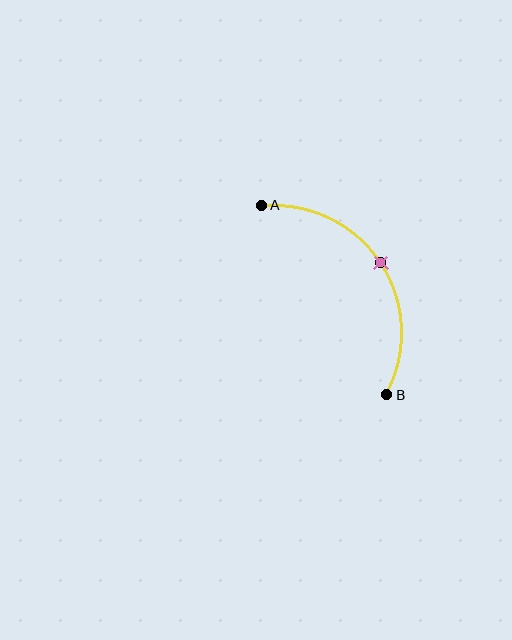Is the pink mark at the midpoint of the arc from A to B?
Yes. The pink mark lies on the arc at equal arc-length from both A and B — it is the arc midpoint.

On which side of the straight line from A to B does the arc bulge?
The arc bulges to the right of the straight line connecting A and B.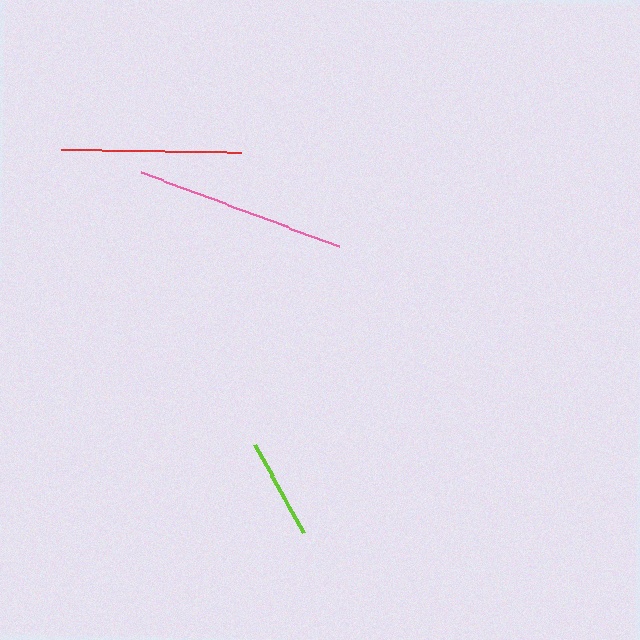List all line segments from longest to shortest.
From longest to shortest: pink, red, lime.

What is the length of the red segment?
The red segment is approximately 180 pixels long.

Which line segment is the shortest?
The lime line is the shortest at approximately 101 pixels.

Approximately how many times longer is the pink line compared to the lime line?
The pink line is approximately 2.1 times the length of the lime line.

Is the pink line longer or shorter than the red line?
The pink line is longer than the red line.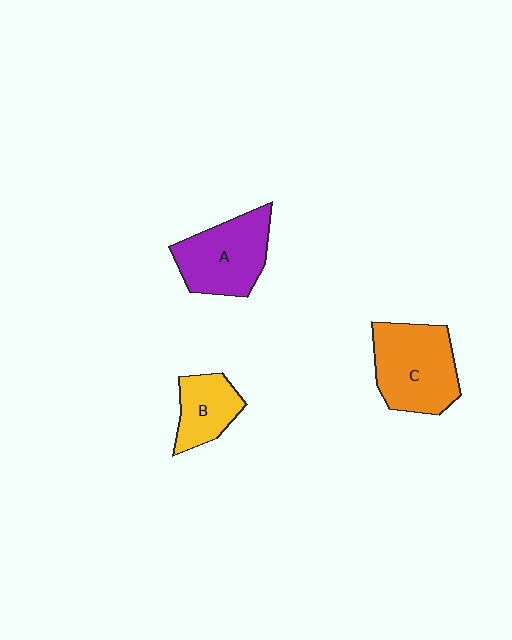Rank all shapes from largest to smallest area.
From largest to smallest: C (orange), A (purple), B (yellow).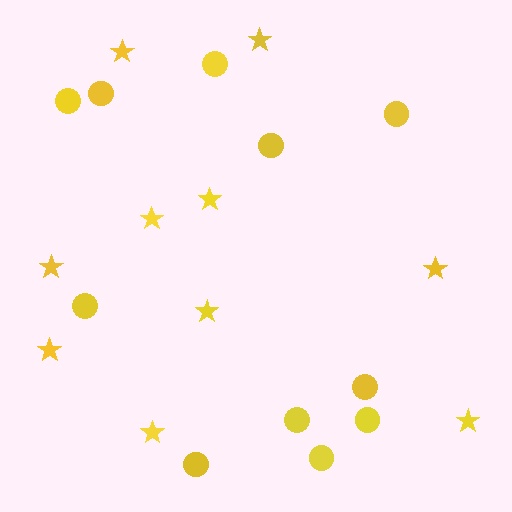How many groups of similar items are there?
There are 2 groups: one group of stars (10) and one group of circles (11).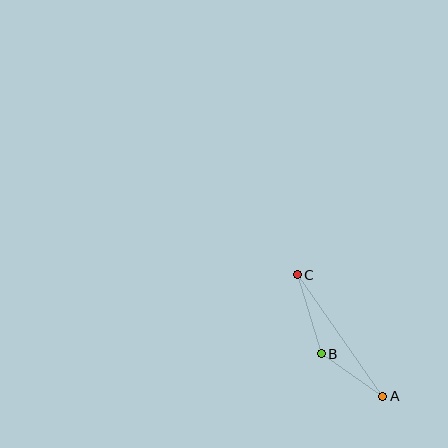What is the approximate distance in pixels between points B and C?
The distance between B and C is approximately 82 pixels.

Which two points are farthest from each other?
Points A and C are farthest from each other.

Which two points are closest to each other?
Points A and B are closest to each other.